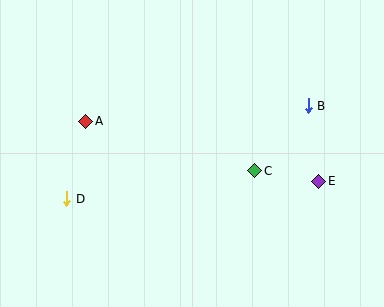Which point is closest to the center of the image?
Point C at (255, 171) is closest to the center.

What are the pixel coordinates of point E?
Point E is at (319, 181).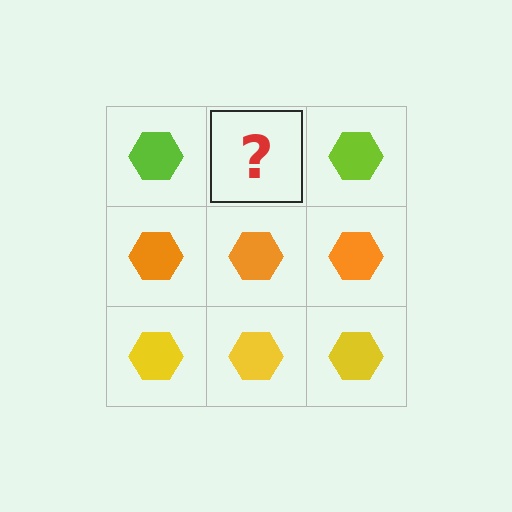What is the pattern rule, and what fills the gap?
The rule is that each row has a consistent color. The gap should be filled with a lime hexagon.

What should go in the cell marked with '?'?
The missing cell should contain a lime hexagon.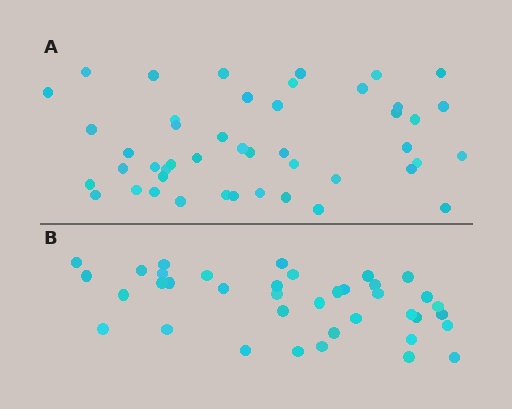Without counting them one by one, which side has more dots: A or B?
Region A (the top region) has more dots.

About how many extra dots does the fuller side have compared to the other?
Region A has roughly 8 or so more dots than region B.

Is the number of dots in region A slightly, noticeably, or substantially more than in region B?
Region A has only slightly more — the two regions are fairly close. The ratio is roughly 1.2 to 1.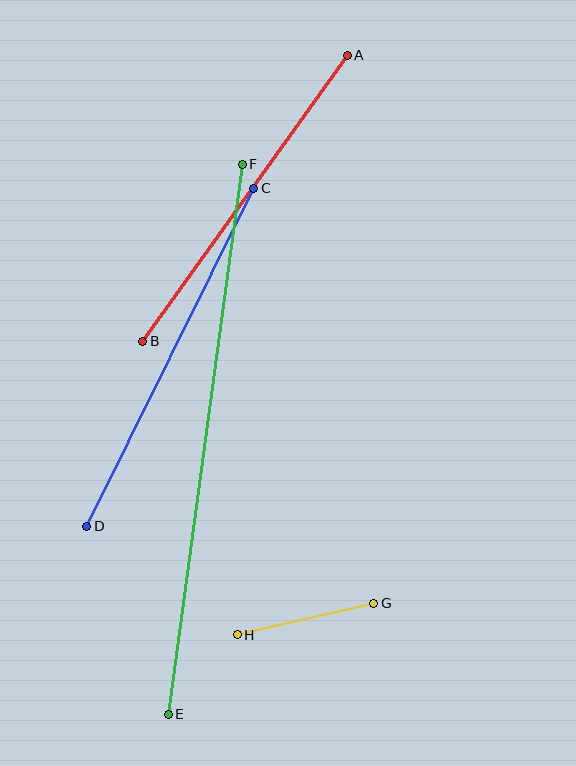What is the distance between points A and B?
The distance is approximately 352 pixels.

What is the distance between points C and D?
The distance is approximately 377 pixels.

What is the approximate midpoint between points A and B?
The midpoint is at approximately (245, 198) pixels.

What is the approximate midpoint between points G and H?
The midpoint is at approximately (306, 619) pixels.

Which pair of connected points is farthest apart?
Points E and F are farthest apart.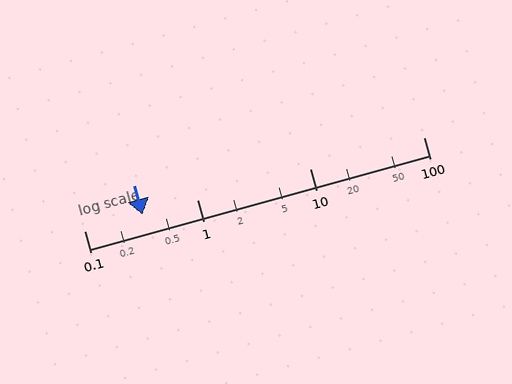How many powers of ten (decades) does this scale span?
The scale spans 3 decades, from 0.1 to 100.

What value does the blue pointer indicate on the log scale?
The pointer indicates approximately 0.33.